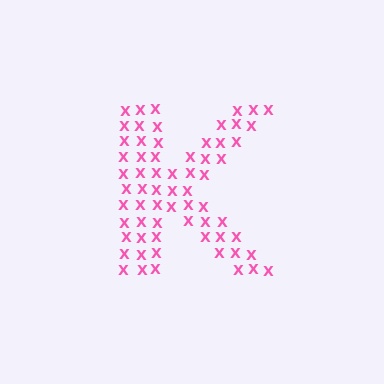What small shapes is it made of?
It is made of small letter X's.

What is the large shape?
The large shape is the letter K.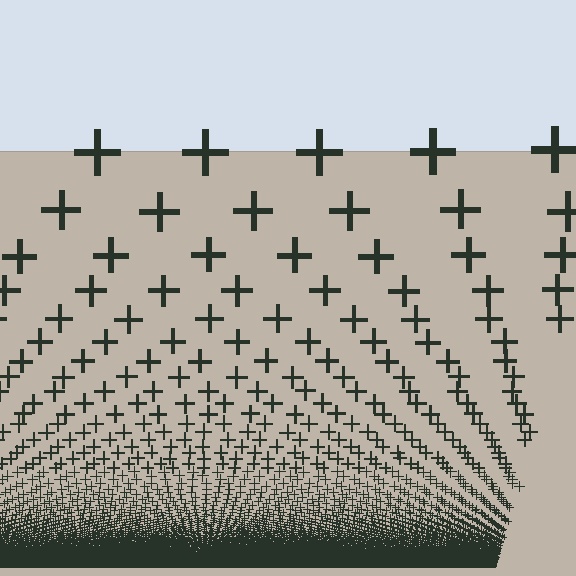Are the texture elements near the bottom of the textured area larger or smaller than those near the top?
Smaller. The gradient is inverted — elements near the bottom are smaller and denser.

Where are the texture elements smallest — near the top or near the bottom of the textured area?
Near the bottom.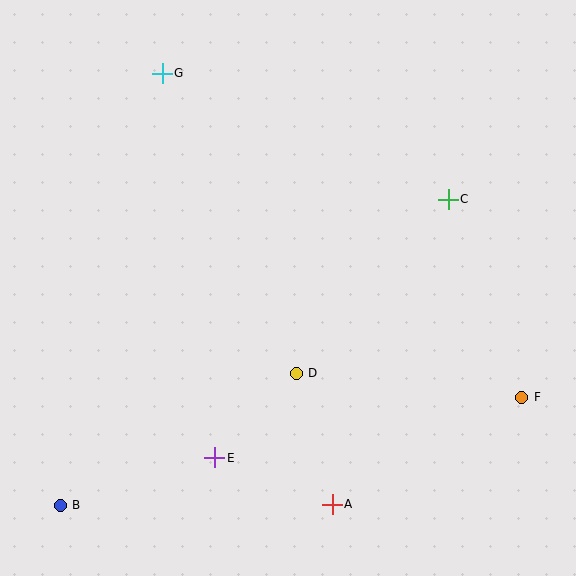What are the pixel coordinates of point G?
Point G is at (162, 73).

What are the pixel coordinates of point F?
Point F is at (522, 397).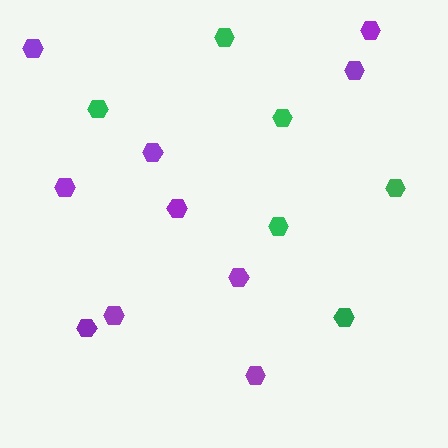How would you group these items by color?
There are 2 groups: one group of purple hexagons (10) and one group of green hexagons (6).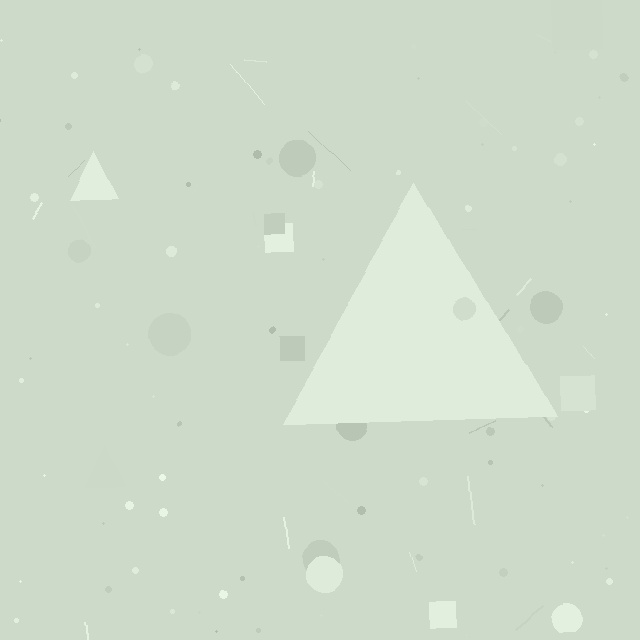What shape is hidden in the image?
A triangle is hidden in the image.